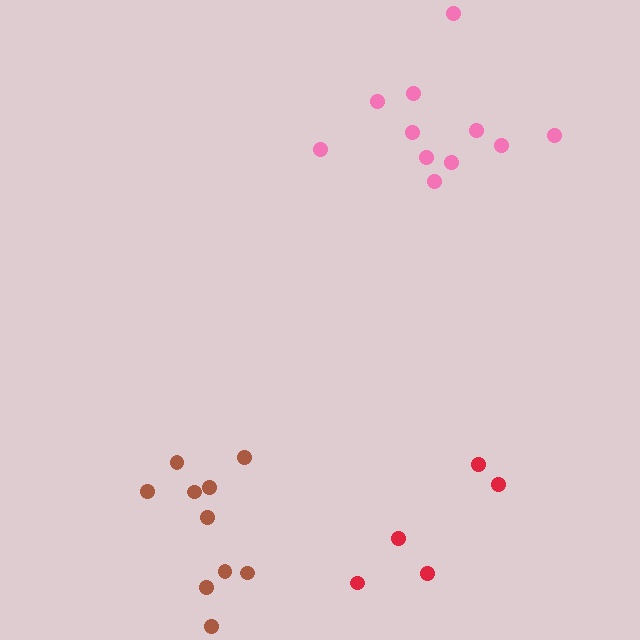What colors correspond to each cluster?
The clusters are colored: red, pink, brown.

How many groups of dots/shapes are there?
There are 3 groups.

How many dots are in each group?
Group 1: 5 dots, Group 2: 11 dots, Group 3: 10 dots (26 total).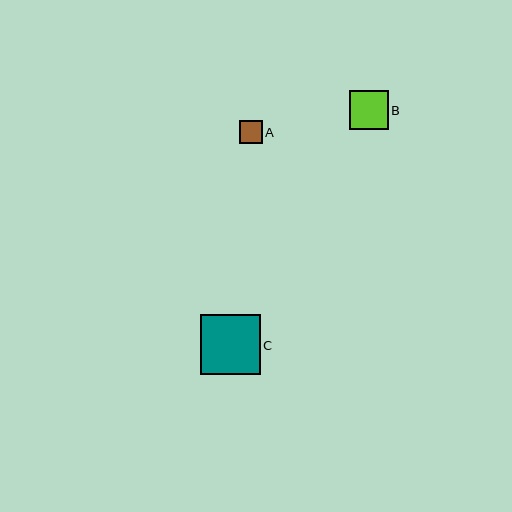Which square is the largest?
Square C is the largest with a size of approximately 60 pixels.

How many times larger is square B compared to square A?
Square B is approximately 1.7 times the size of square A.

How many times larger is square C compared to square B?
Square C is approximately 1.5 times the size of square B.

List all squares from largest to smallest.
From largest to smallest: C, B, A.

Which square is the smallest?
Square A is the smallest with a size of approximately 23 pixels.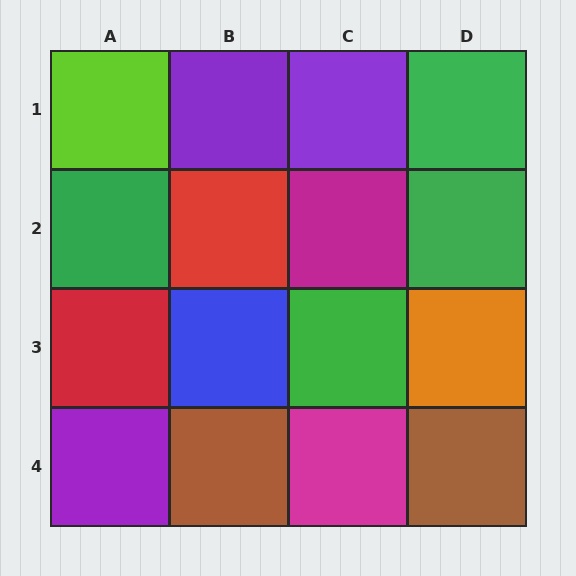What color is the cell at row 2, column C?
Magenta.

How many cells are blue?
1 cell is blue.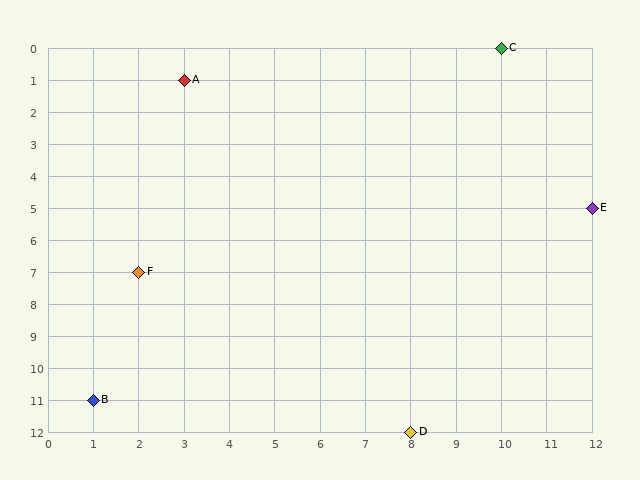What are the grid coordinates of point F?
Point F is at grid coordinates (2, 7).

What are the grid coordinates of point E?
Point E is at grid coordinates (12, 5).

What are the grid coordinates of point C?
Point C is at grid coordinates (10, 0).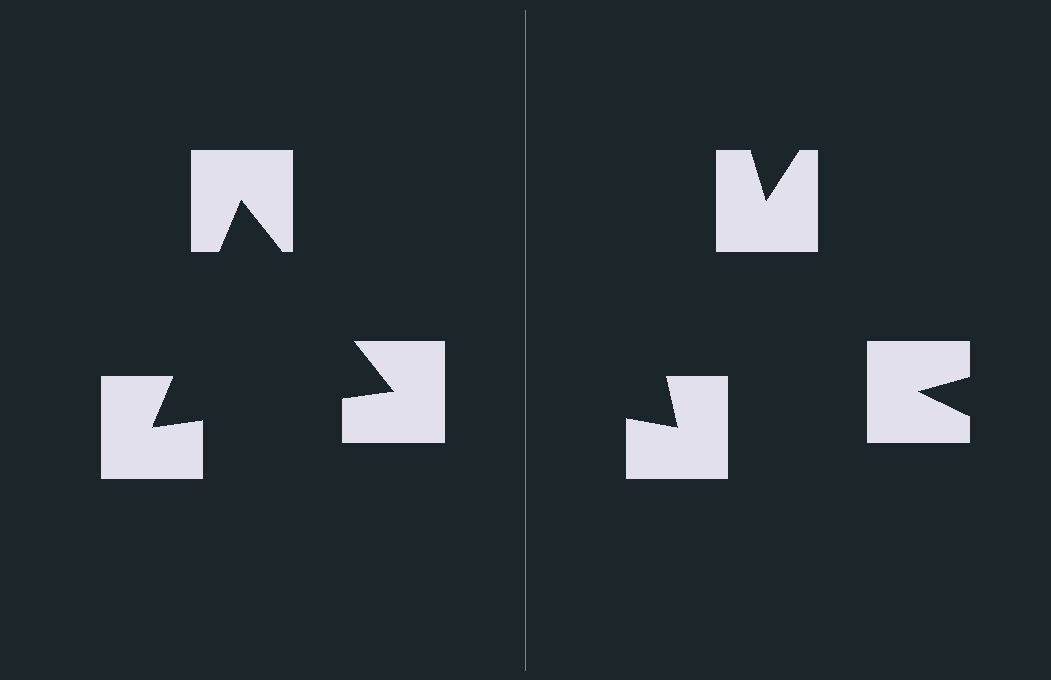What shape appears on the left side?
An illusory triangle.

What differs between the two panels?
The notched squares are positioned identically on both sides; only the wedge orientations differ. On the left they align to a triangle; on the right they are misaligned.